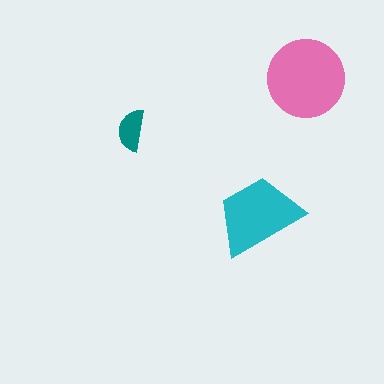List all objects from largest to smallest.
The pink circle, the cyan trapezoid, the teal semicircle.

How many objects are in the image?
There are 3 objects in the image.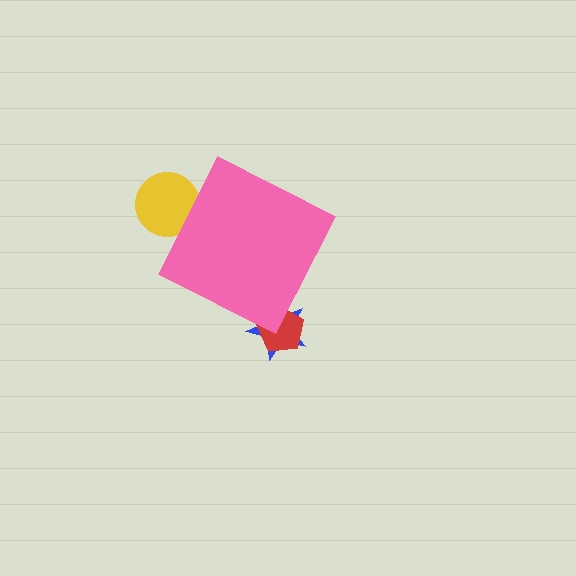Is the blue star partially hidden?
Yes, the blue star is partially hidden behind the pink diamond.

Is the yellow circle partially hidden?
Yes, the yellow circle is partially hidden behind the pink diamond.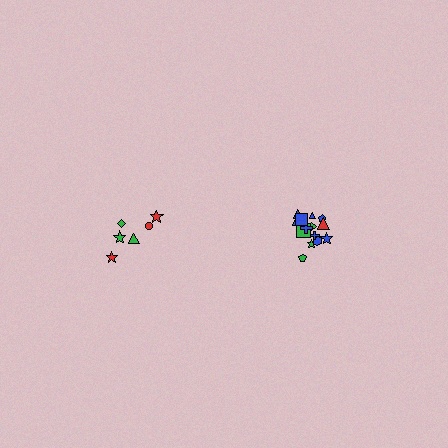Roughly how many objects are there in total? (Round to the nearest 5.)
Roughly 20 objects in total.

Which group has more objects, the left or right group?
The right group.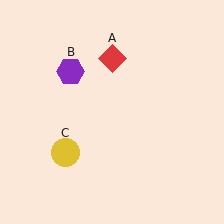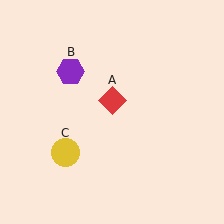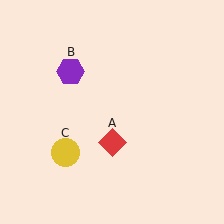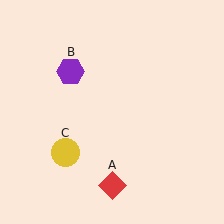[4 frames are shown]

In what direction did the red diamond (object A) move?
The red diamond (object A) moved down.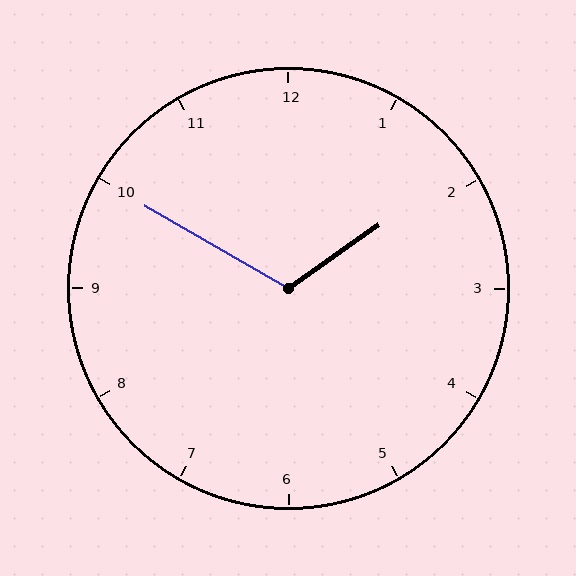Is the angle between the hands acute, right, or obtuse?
It is obtuse.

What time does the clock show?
1:50.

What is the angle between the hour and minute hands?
Approximately 115 degrees.